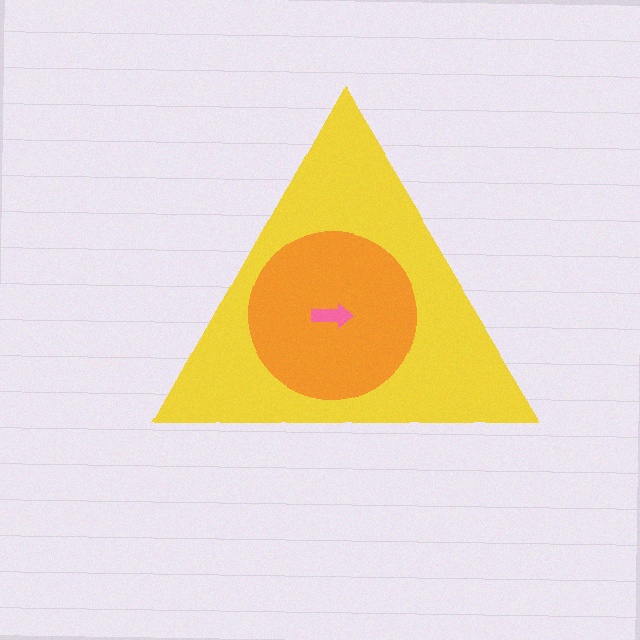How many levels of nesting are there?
3.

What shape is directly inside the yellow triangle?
The orange circle.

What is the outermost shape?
The yellow triangle.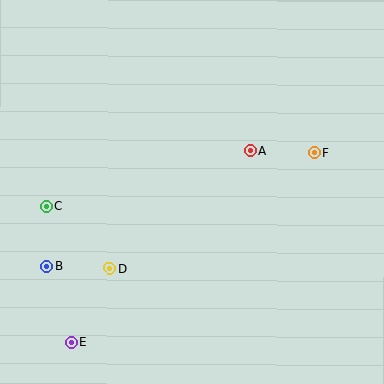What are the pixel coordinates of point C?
Point C is at (46, 206).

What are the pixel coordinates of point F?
Point F is at (315, 152).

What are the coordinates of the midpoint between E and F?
The midpoint between E and F is at (193, 247).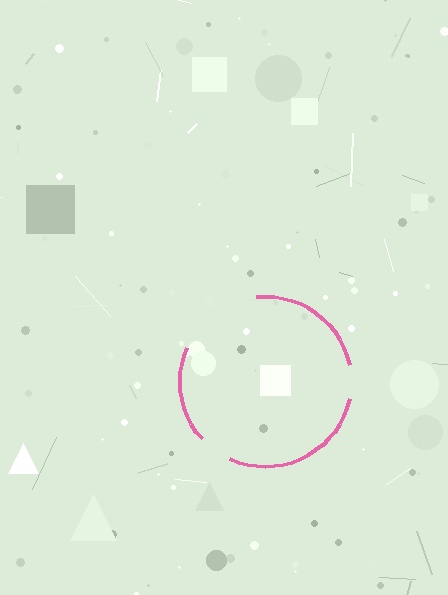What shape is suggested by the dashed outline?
The dashed outline suggests a circle.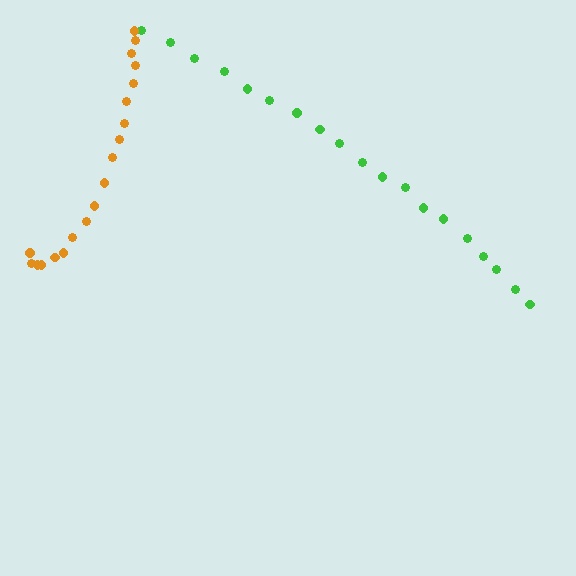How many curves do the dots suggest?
There are 2 distinct paths.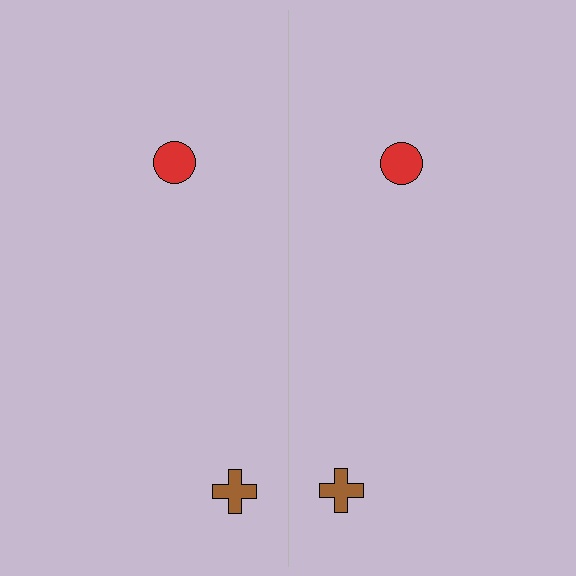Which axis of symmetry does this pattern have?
The pattern has a vertical axis of symmetry running through the center of the image.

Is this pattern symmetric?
Yes, this pattern has bilateral (reflection) symmetry.